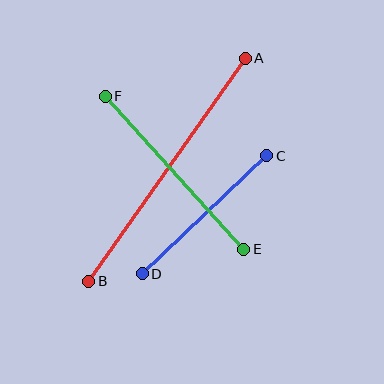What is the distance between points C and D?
The distance is approximately 172 pixels.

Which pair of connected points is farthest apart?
Points A and B are farthest apart.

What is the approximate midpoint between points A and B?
The midpoint is at approximately (167, 170) pixels.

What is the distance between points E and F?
The distance is approximately 206 pixels.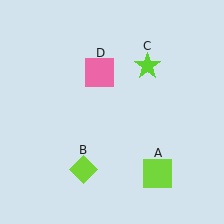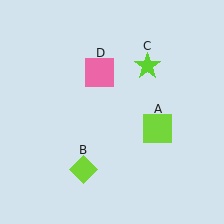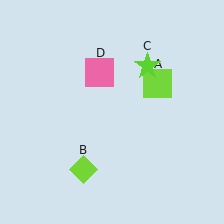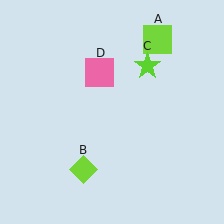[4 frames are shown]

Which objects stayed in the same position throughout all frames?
Lime diamond (object B) and lime star (object C) and pink square (object D) remained stationary.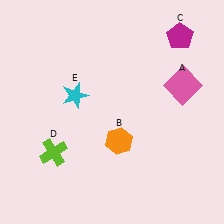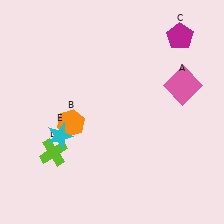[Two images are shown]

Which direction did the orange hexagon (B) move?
The orange hexagon (B) moved left.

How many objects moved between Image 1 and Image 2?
2 objects moved between the two images.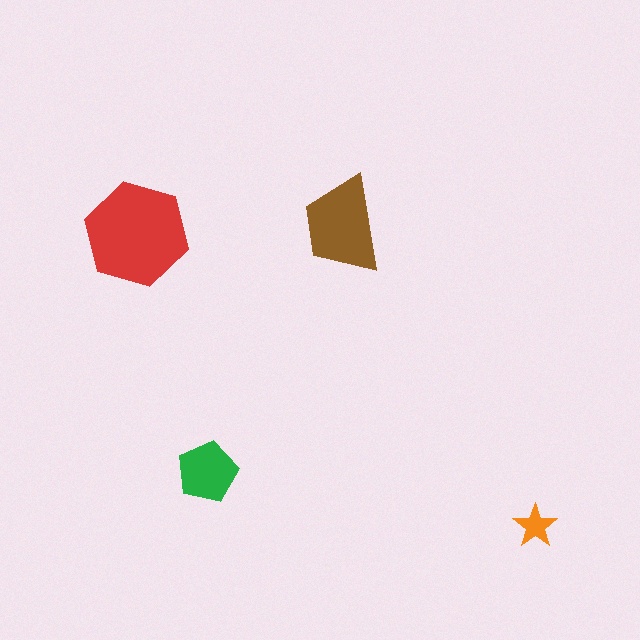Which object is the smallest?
The orange star.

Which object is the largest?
The red hexagon.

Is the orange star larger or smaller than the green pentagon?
Smaller.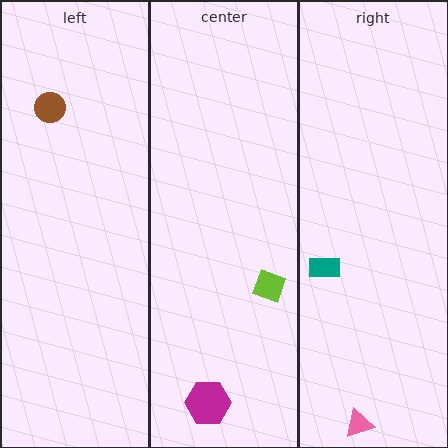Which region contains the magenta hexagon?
The center region.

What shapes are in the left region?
The brown circle.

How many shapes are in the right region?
2.